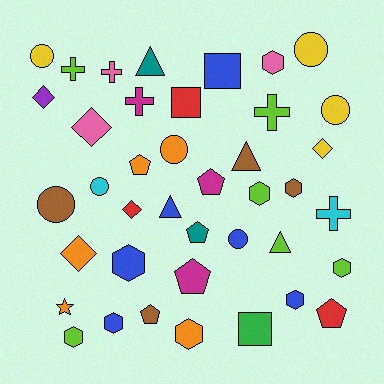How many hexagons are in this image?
There are 9 hexagons.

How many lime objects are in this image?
There are 6 lime objects.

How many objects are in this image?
There are 40 objects.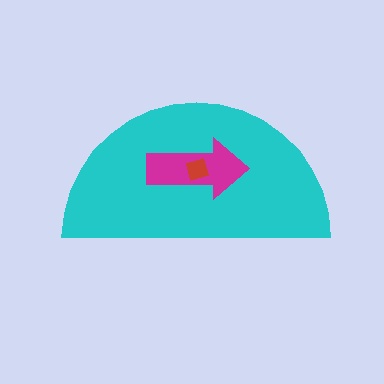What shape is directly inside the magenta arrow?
The red square.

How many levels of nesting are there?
3.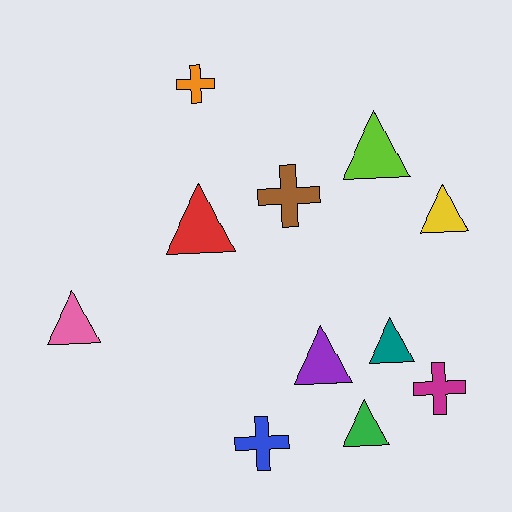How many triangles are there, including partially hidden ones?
There are 7 triangles.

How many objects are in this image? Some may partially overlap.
There are 11 objects.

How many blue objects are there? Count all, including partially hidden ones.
There is 1 blue object.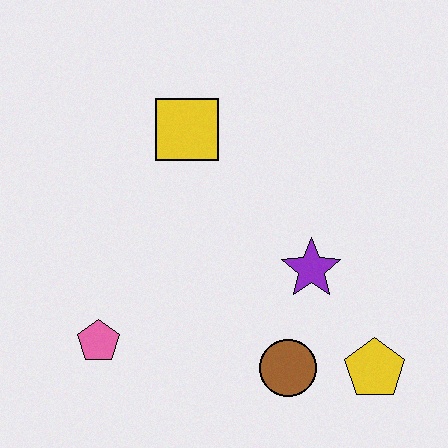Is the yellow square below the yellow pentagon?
No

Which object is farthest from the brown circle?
The yellow square is farthest from the brown circle.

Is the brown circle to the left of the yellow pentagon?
Yes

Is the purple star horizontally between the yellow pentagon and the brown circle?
Yes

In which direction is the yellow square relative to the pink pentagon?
The yellow square is above the pink pentagon.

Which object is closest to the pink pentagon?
The brown circle is closest to the pink pentagon.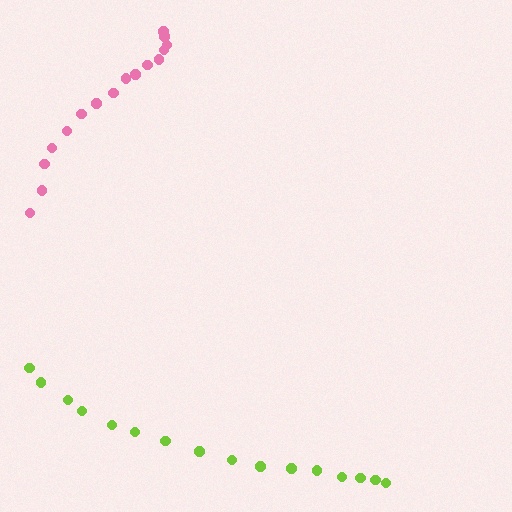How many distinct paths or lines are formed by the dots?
There are 2 distinct paths.